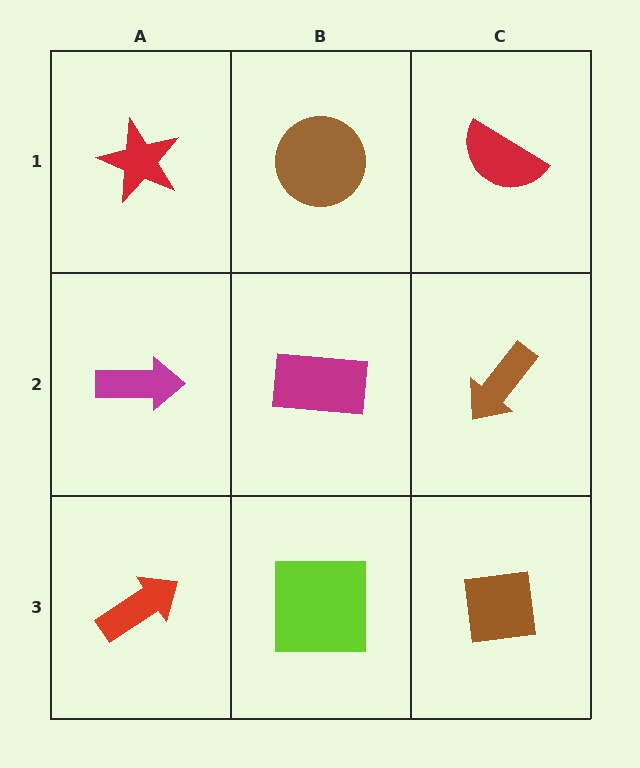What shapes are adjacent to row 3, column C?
A brown arrow (row 2, column C), a lime square (row 3, column B).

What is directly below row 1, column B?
A magenta rectangle.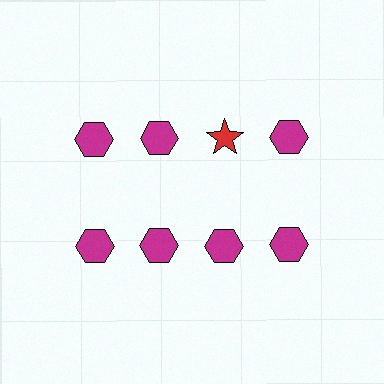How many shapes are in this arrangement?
There are 8 shapes arranged in a grid pattern.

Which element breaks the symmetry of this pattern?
The red star in the top row, center column breaks the symmetry. All other shapes are magenta hexagons.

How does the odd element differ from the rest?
It differs in both color (red instead of magenta) and shape (star instead of hexagon).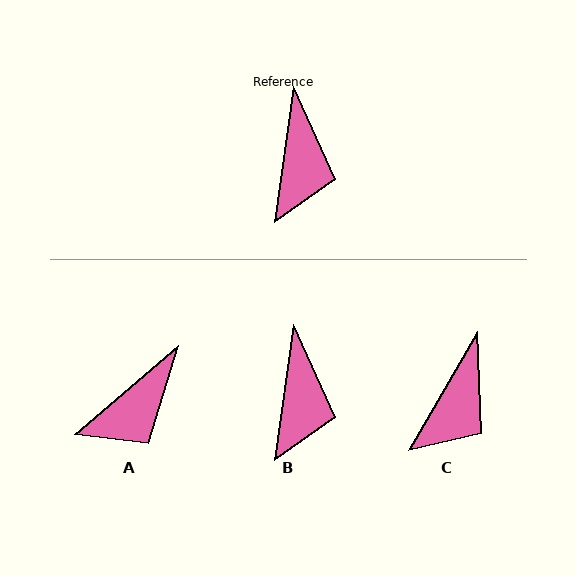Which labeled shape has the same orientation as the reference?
B.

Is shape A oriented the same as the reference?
No, it is off by about 42 degrees.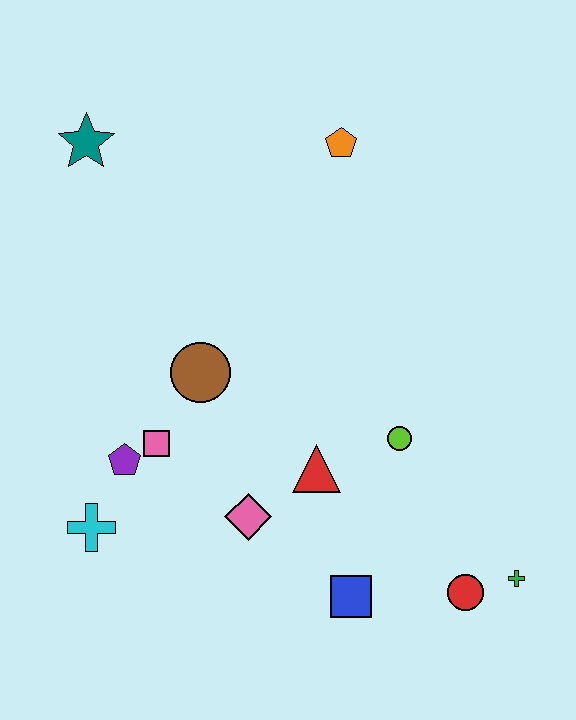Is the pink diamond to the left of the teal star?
No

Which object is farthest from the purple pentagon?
The green cross is farthest from the purple pentagon.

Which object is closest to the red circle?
The green cross is closest to the red circle.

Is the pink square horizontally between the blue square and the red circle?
No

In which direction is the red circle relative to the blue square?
The red circle is to the right of the blue square.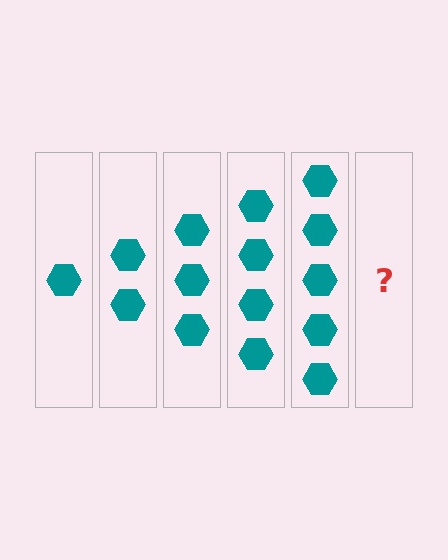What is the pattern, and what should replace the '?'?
The pattern is that each step adds one more hexagon. The '?' should be 6 hexagons.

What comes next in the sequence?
The next element should be 6 hexagons.